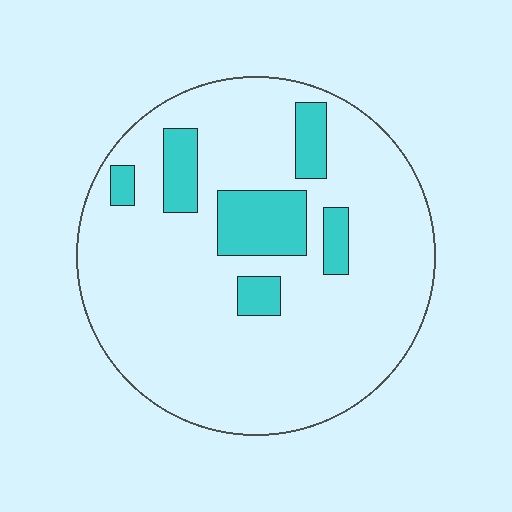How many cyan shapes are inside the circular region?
6.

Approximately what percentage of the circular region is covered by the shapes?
Approximately 15%.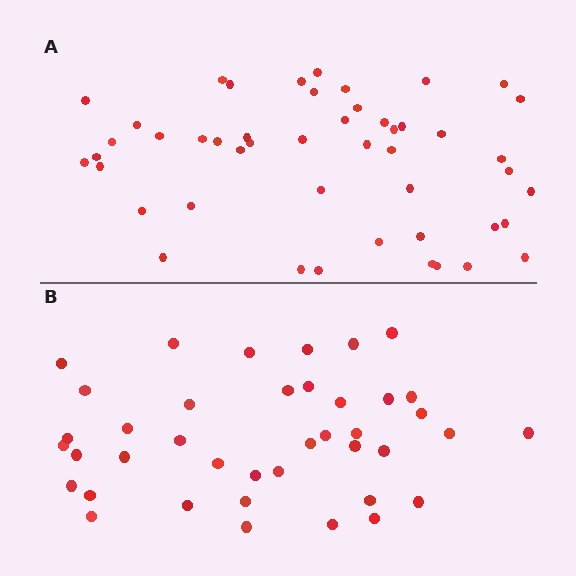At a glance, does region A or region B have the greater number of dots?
Region A (the top region) has more dots.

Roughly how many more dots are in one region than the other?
Region A has roughly 8 or so more dots than region B.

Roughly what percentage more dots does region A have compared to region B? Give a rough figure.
About 20% more.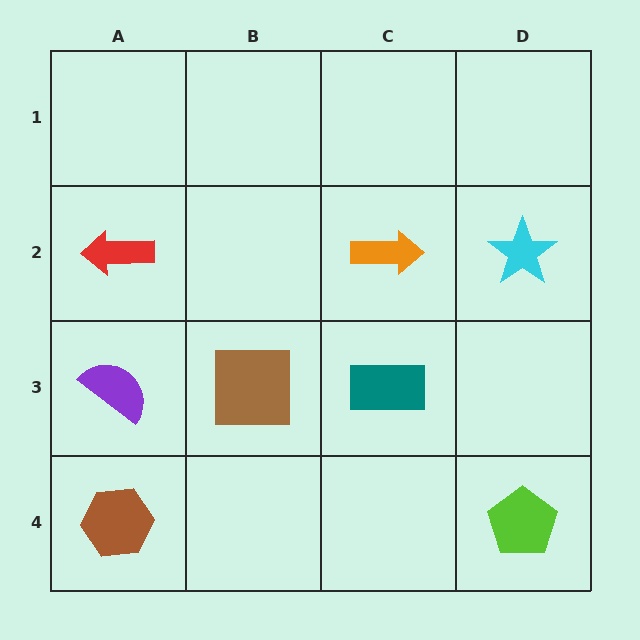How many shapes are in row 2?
3 shapes.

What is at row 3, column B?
A brown square.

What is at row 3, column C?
A teal rectangle.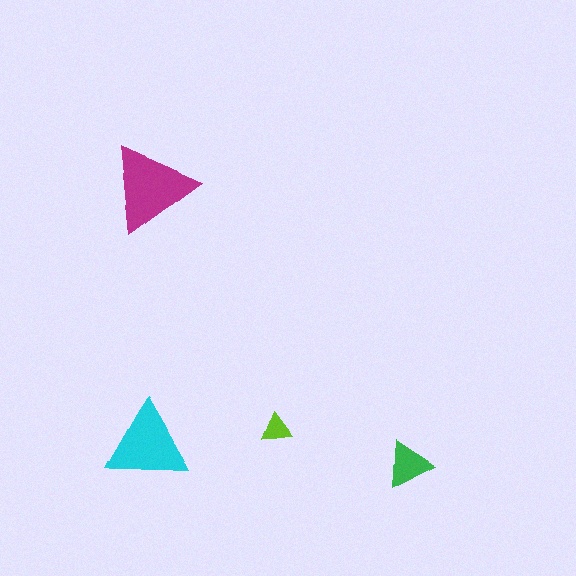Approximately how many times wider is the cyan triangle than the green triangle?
About 2 times wider.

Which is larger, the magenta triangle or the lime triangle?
The magenta one.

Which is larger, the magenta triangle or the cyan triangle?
The magenta one.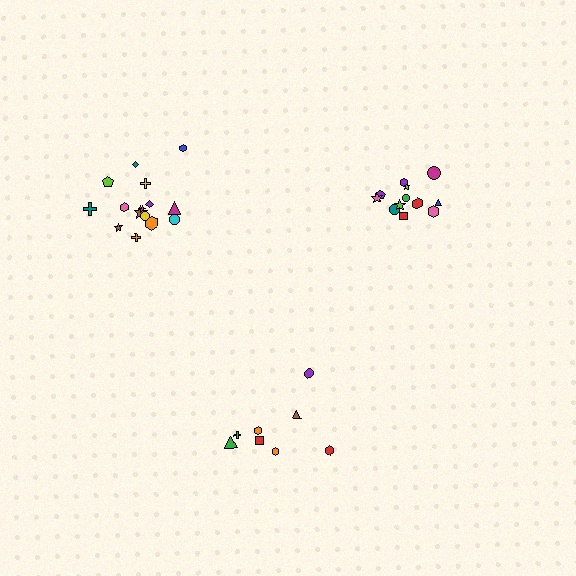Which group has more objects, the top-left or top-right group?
The top-left group.